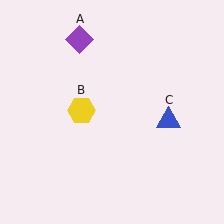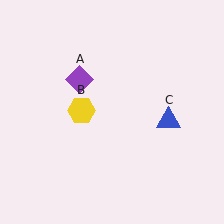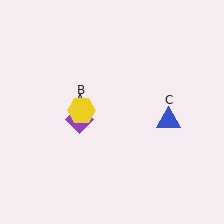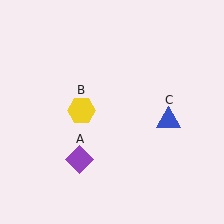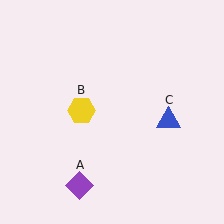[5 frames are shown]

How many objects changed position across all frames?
1 object changed position: purple diamond (object A).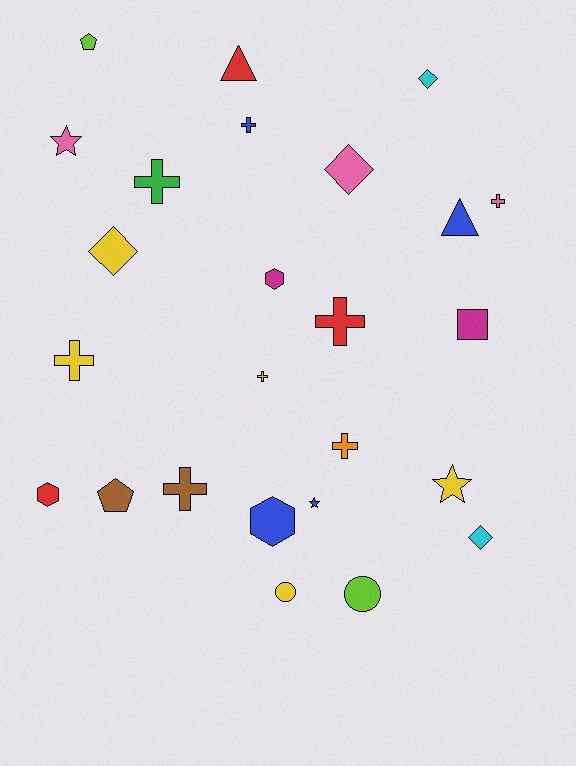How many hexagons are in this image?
There are 3 hexagons.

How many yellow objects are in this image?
There are 5 yellow objects.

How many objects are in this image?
There are 25 objects.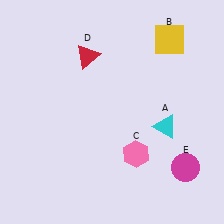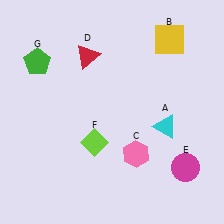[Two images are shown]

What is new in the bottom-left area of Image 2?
A lime diamond (F) was added in the bottom-left area of Image 2.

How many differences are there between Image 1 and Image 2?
There are 2 differences between the two images.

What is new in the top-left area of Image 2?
A green pentagon (G) was added in the top-left area of Image 2.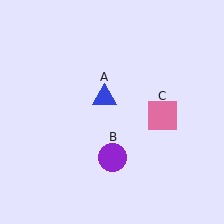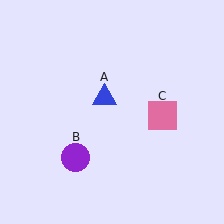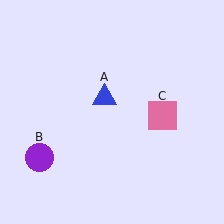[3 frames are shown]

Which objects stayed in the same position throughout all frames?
Blue triangle (object A) and pink square (object C) remained stationary.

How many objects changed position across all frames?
1 object changed position: purple circle (object B).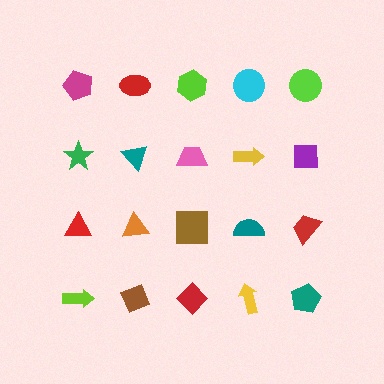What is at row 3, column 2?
An orange triangle.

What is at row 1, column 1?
A magenta pentagon.